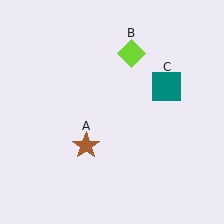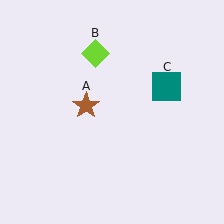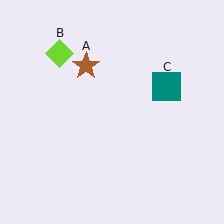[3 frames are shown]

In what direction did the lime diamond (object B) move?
The lime diamond (object B) moved left.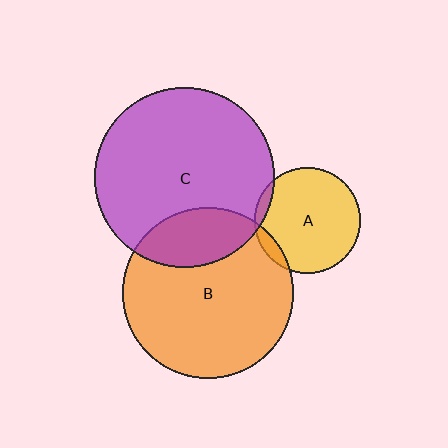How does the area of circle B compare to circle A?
Approximately 2.6 times.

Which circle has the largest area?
Circle C (purple).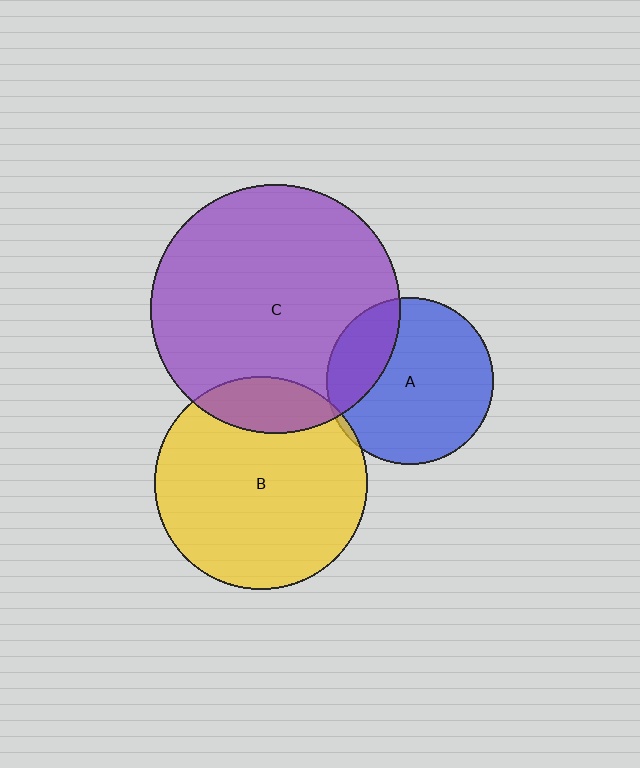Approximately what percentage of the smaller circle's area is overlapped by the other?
Approximately 15%.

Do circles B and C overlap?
Yes.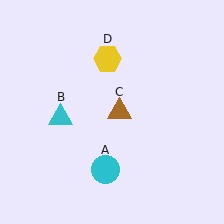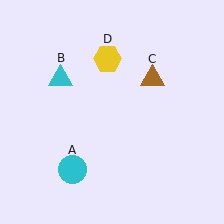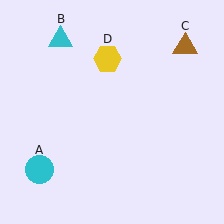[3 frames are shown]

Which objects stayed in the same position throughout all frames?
Yellow hexagon (object D) remained stationary.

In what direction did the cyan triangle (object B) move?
The cyan triangle (object B) moved up.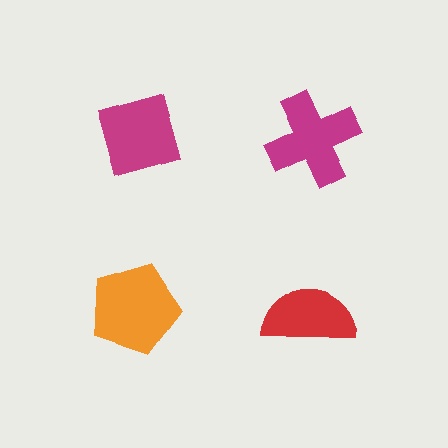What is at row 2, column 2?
A red semicircle.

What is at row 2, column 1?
An orange pentagon.